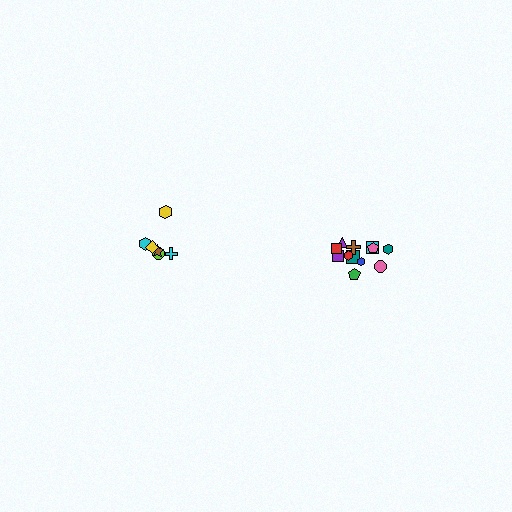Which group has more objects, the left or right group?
The right group.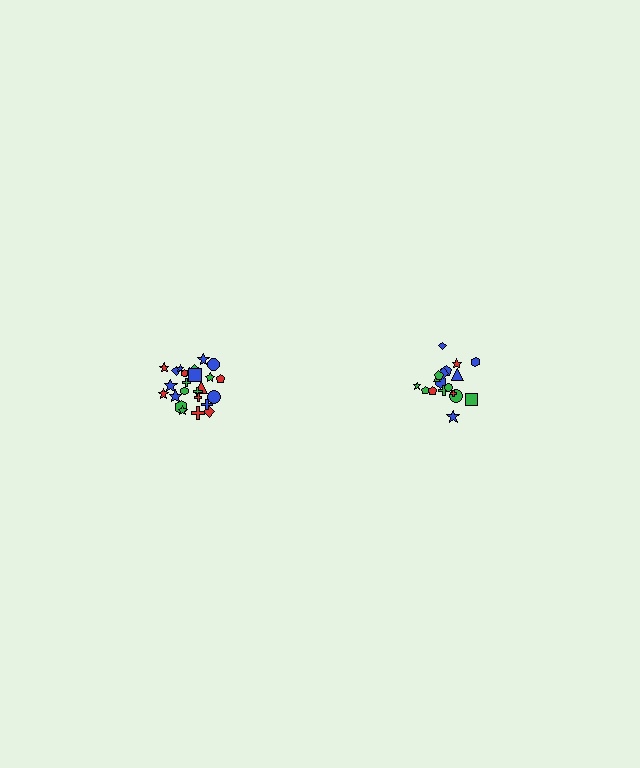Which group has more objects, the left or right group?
The left group.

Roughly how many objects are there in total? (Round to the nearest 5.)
Roughly 45 objects in total.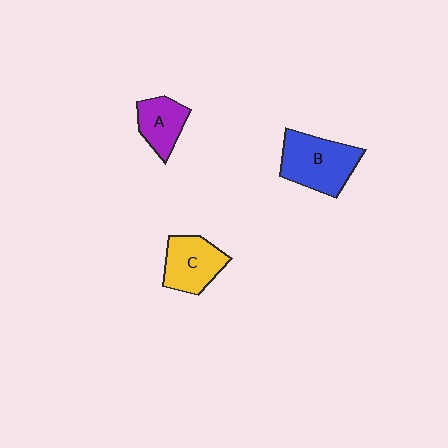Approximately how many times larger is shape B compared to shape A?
Approximately 1.7 times.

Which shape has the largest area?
Shape B (blue).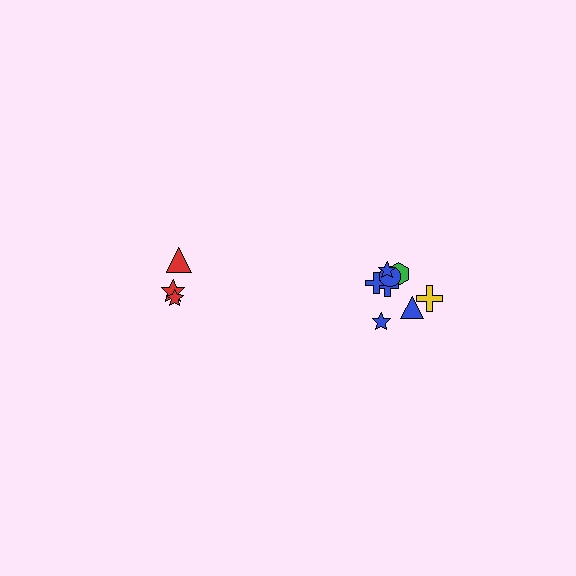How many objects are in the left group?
There are 3 objects.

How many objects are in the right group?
There are 8 objects.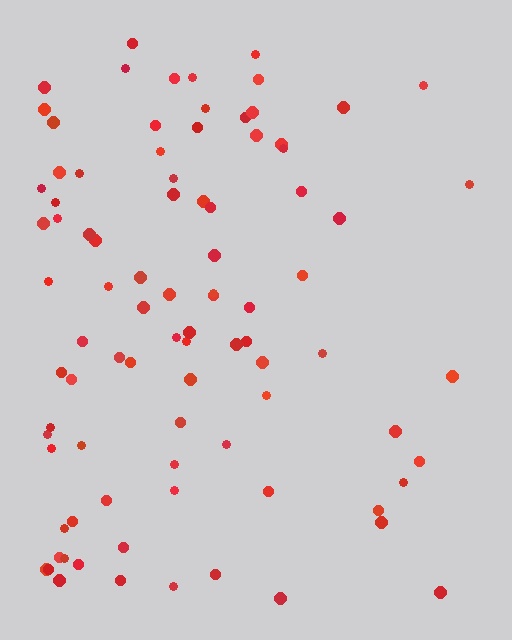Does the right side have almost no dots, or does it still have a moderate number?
Still a moderate number, just noticeably fewer than the left.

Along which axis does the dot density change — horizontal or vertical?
Horizontal.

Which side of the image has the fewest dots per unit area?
The right.